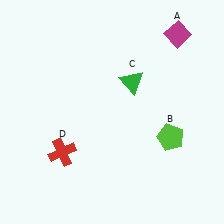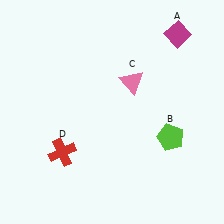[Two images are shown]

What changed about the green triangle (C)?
In Image 1, C is green. In Image 2, it changed to pink.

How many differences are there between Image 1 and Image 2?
There is 1 difference between the two images.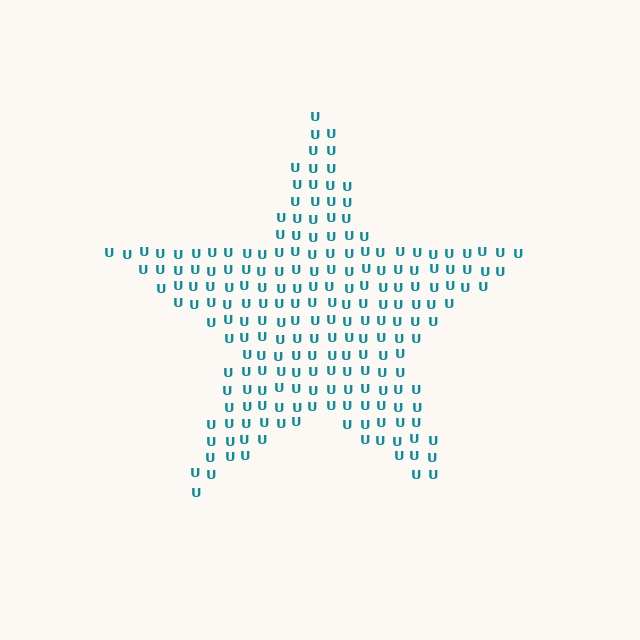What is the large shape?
The large shape is a star.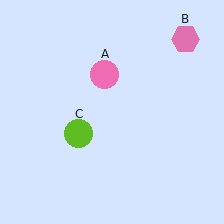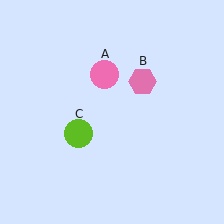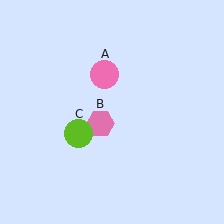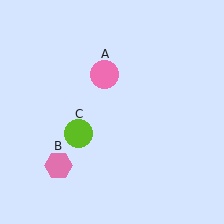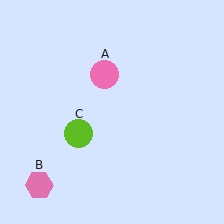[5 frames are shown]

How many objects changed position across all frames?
1 object changed position: pink hexagon (object B).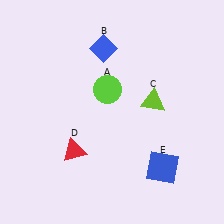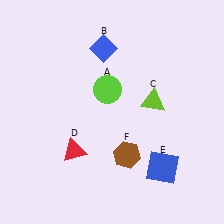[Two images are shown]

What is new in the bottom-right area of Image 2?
A brown hexagon (F) was added in the bottom-right area of Image 2.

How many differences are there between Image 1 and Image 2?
There is 1 difference between the two images.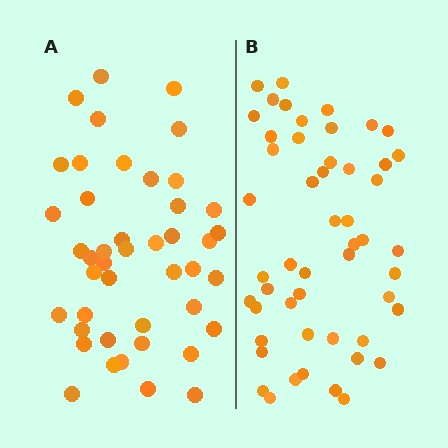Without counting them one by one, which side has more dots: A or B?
Region B (the right region) has more dots.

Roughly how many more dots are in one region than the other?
Region B has roughly 8 or so more dots than region A.